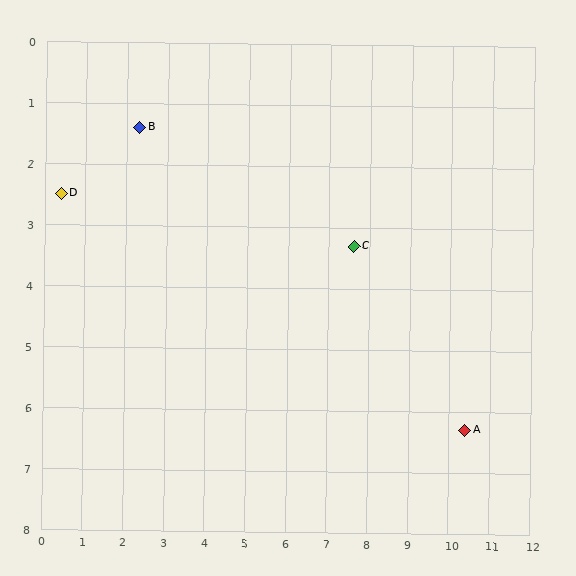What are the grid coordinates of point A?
Point A is at approximately (10.4, 6.3).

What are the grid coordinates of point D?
Point D is at approximately (0.4, 2.5).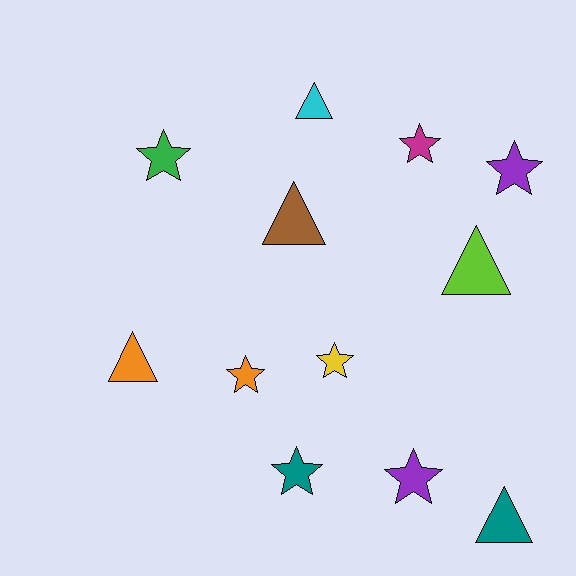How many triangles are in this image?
There are 5 triangles.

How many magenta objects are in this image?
There is 1 magenta object.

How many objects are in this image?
There are 12 objects.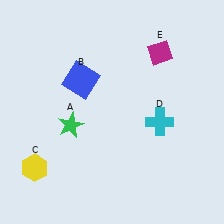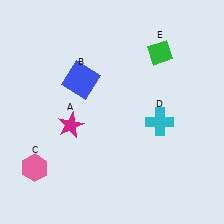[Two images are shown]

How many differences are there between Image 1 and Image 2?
There are 3 differences between the two images.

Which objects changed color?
A changed from green to magenta. C changed from yellow to pink. E changed from magenta to green.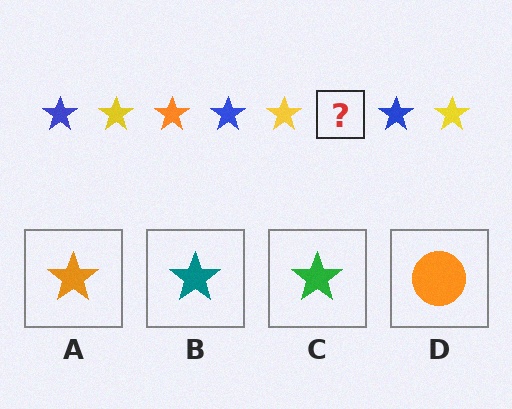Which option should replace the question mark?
Option A.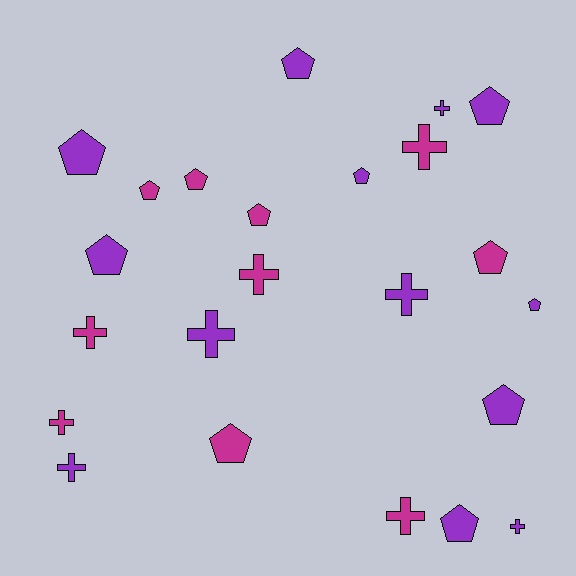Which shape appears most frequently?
Pentagon, with 13 objects.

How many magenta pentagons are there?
There are 5 magenta pentagons.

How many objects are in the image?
There are 23 objects.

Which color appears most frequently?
Purple, with 13 objects.